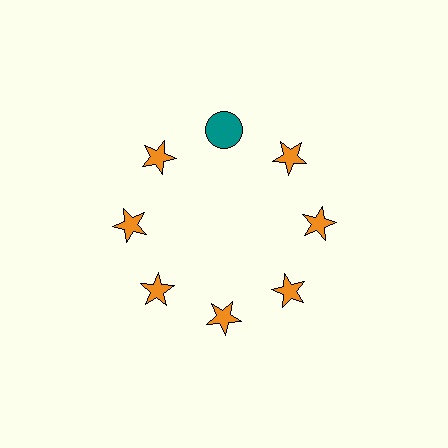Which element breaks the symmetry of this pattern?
The teal circle at roughly the 12 o'clock position breaks the symmetry. All other shapes are orange stars.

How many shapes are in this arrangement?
There are 8 shapes arranged in a ring pattern.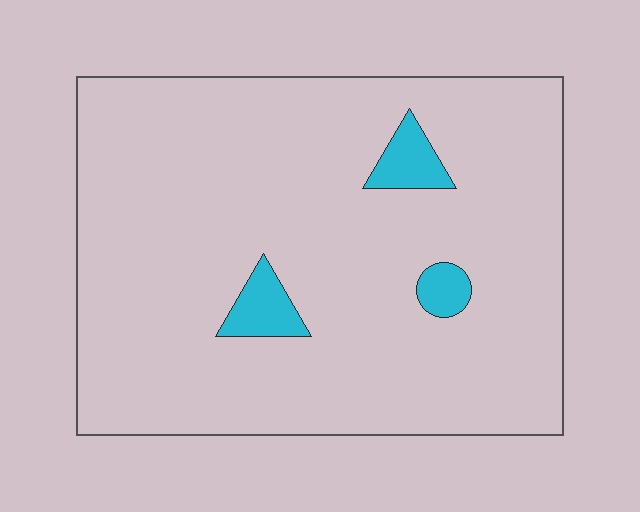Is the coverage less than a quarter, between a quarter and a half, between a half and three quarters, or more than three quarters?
Less than a quarter.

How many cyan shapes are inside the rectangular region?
3.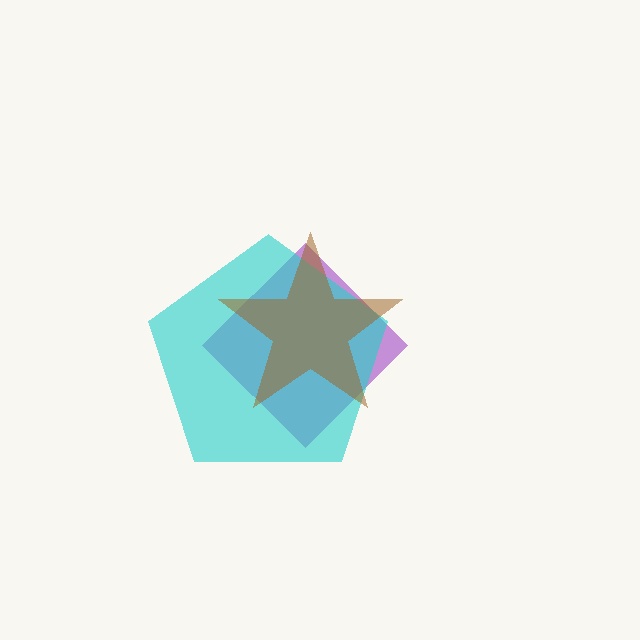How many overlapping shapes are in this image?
There are 3 overlapping shapes in the image.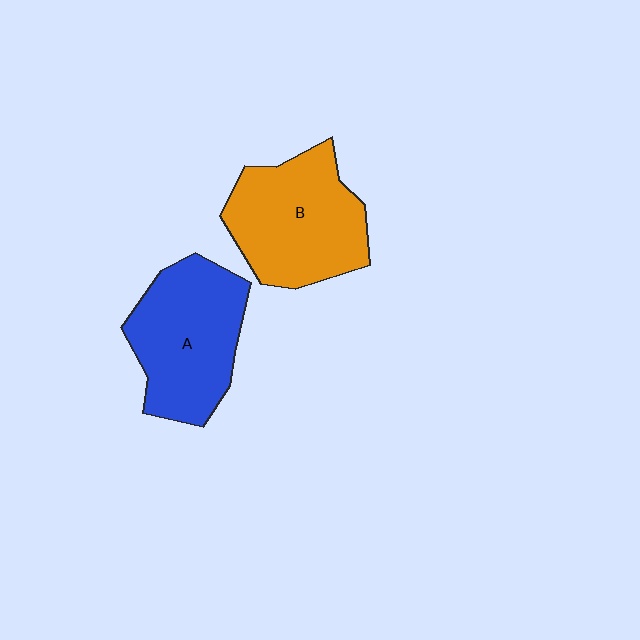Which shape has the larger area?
Shape B (orange).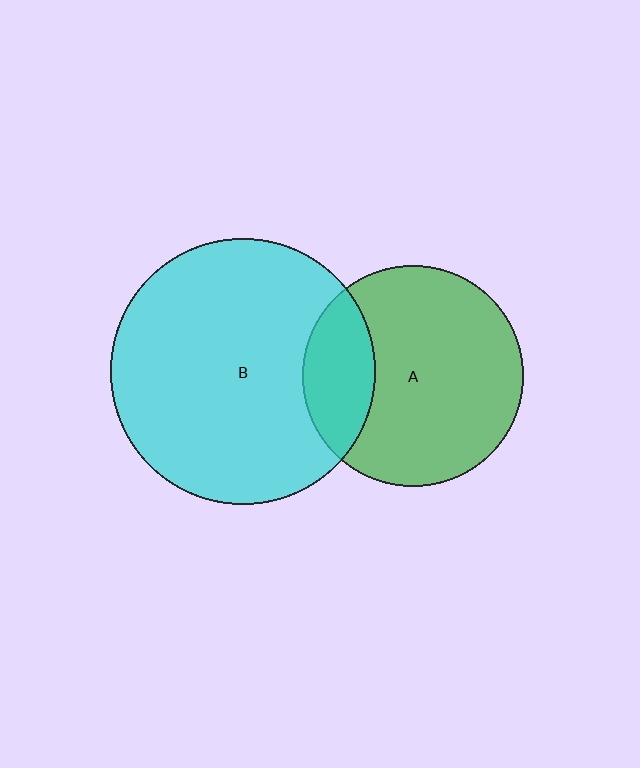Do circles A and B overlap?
Yes.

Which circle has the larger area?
Circle B (cyan).